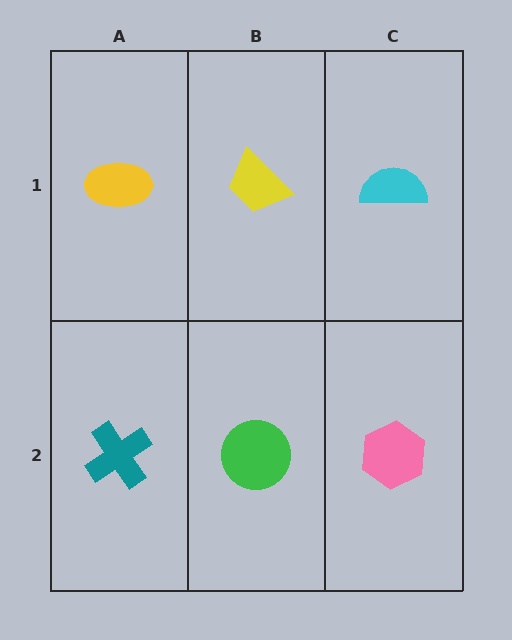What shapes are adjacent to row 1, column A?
A teal cross (row 2, column A), a yellow trapezoid (row 1, column B).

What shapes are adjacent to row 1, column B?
A green circle (row 2, column B), a yellow ellipse (row 1, column A), a cyan semicircle (row 1, column C).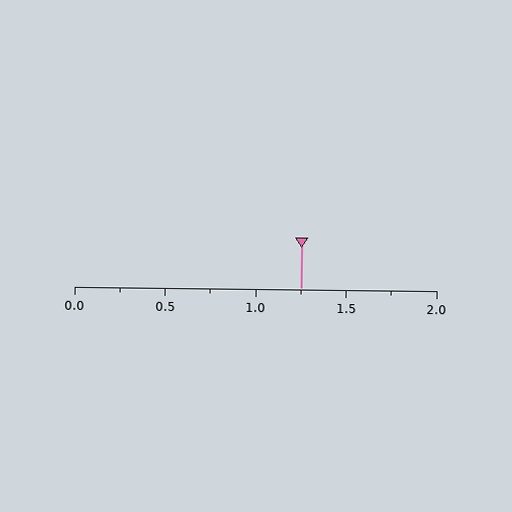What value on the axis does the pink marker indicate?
The marker indicates approximately 1.25.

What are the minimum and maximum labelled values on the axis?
The axis runs from 0.0 to 2.0.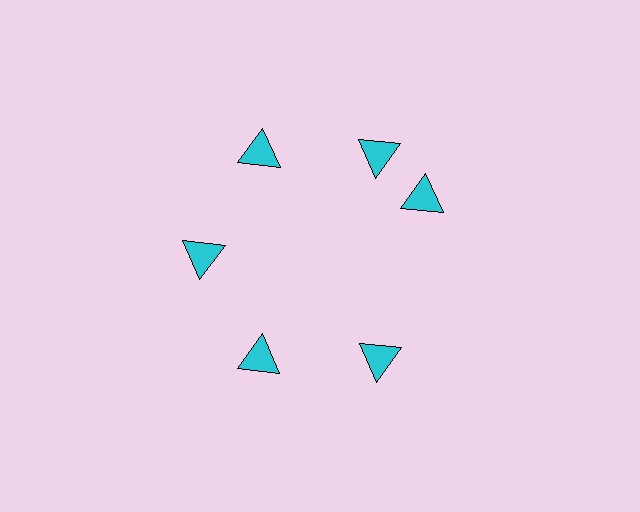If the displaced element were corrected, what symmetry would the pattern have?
It would have 6-fold rotational symmetry — the pattern would map onto itself every 60 degrees.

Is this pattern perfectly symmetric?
No. The 6 cyan triangles are arranged in a ring, but one element near the 3 o'clock position is rotated out of alignment along the ring, breaking the 6-fold rotational symmetry.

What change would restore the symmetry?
The symmetry would be restored by rotating it back into even spacing with its neighbors so that all 6 triangles sit at equal angles and equal distance from the center.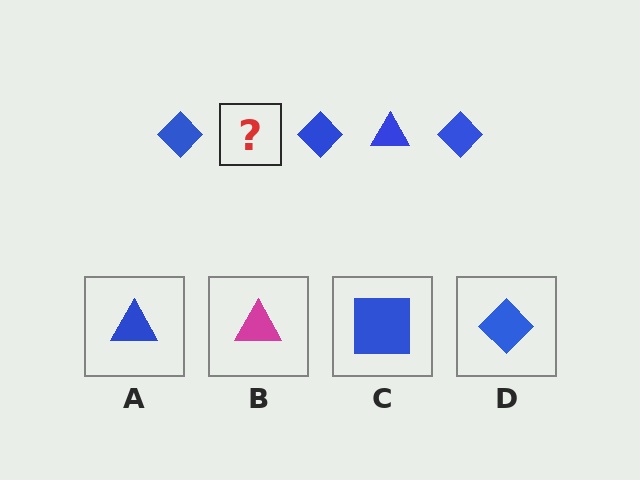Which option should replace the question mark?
Option A.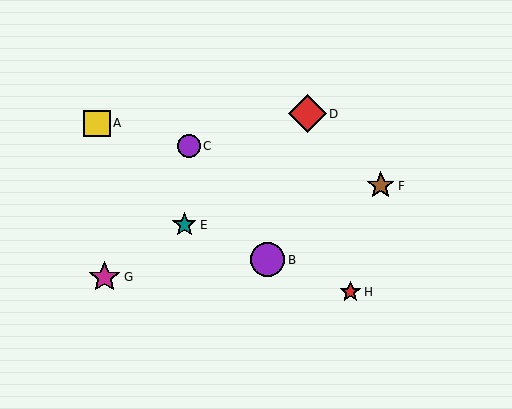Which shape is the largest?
The red diamond (labeled D) is the largest.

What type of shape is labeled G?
Shape G is a magenta star.